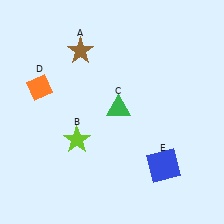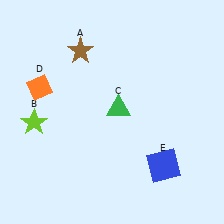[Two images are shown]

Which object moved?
The lime star (B) moved left.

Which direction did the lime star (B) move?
The lime star (B) moved left.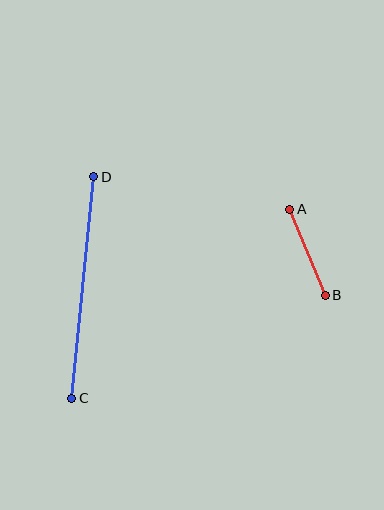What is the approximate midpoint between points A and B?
The midpoint is at approximately (307, 252) pixels.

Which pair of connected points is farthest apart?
Points C and D are farthest apart.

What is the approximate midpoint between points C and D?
The midpoint is at approximately (83, 287) pixels.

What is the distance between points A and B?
The distance is approximately 93 pixels.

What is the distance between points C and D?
The distance is approximately 222 pixels.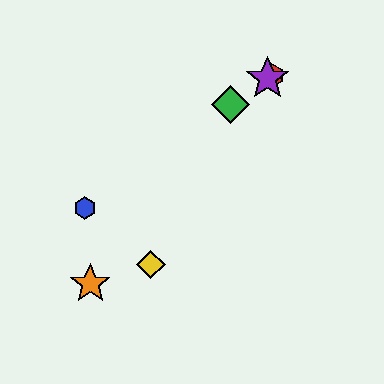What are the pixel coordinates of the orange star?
The orange star is at (90, 284).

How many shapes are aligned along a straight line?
4 shapes (the red hexagon, the blue hexagon, the green diamond, the purple star) are aligned along a straight line.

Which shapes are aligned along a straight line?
The red hexagon, the blue hexagon, the green diamond, the purple star are aligned along a straight line.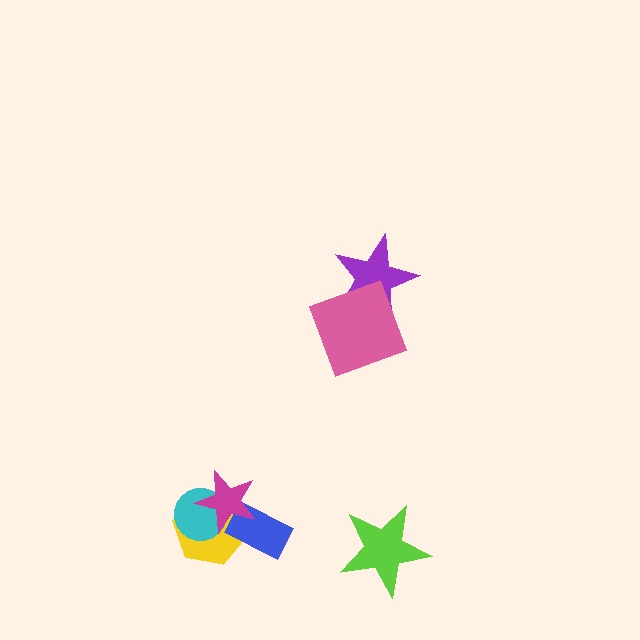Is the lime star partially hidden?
No, no other shape covers it.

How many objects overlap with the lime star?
0 objects overlap with the lime star.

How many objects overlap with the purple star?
1 object overlaps with the purple star.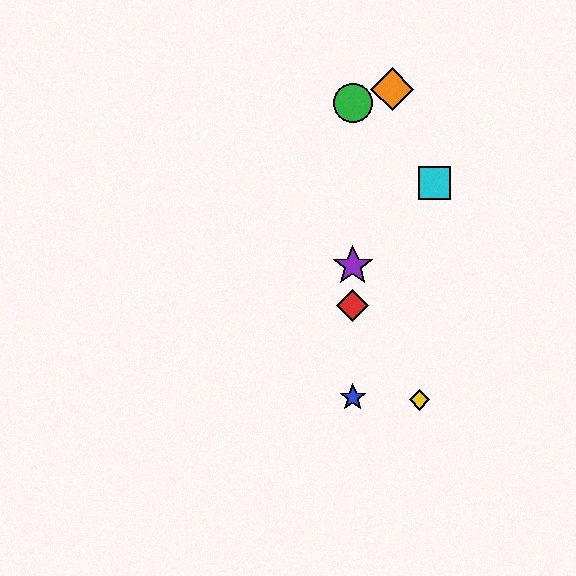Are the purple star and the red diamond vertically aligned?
Yes, both are at x≈353.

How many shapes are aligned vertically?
4 shapes (the red diamond, the blue star, the green circle, the purple star) are aligned vertically.